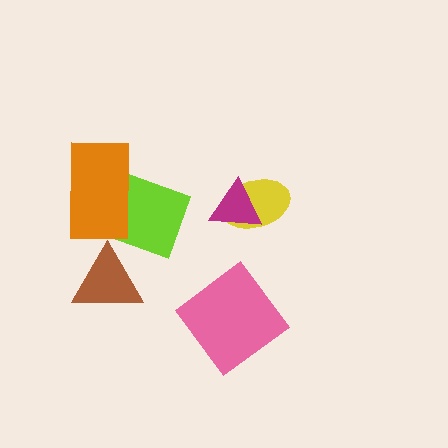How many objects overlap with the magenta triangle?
1 object overlaps with the magenta triangle.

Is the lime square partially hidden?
Yes, it is partially covered by another shape.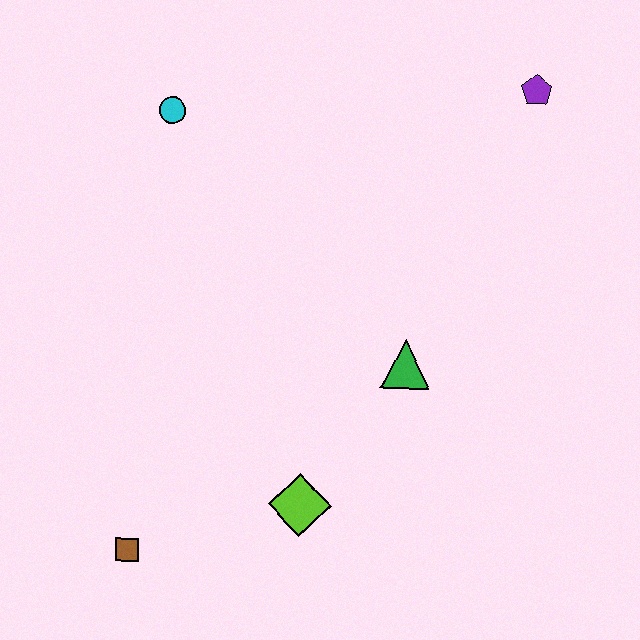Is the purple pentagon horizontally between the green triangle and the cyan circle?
No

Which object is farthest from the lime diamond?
The purple pentagon is farthest from the lime diamond.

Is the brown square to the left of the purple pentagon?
Yes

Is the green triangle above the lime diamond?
Yes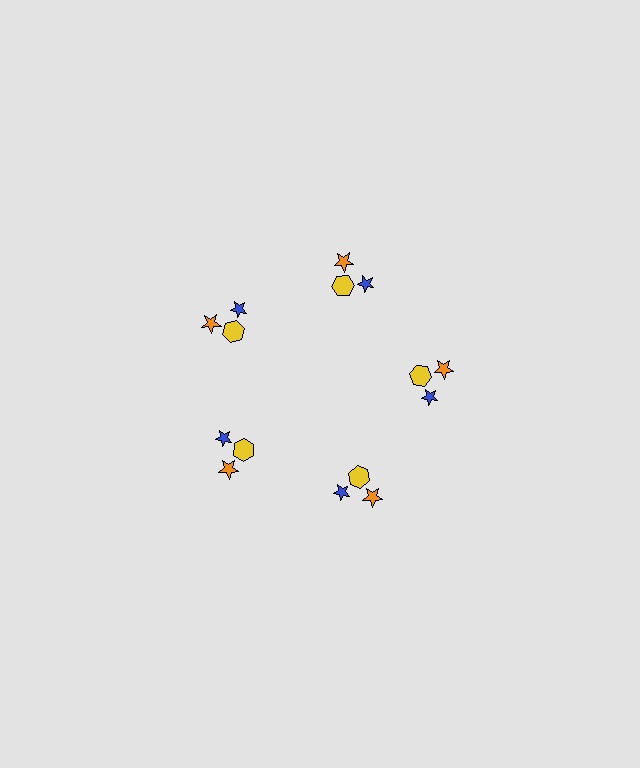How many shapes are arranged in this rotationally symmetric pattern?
There are 15 shapes, arranged in 5 groups of 3.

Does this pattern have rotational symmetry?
Yes, this pattern has 5-fold rotational symmetry. It looks the same after rotating 72 degrees around the center.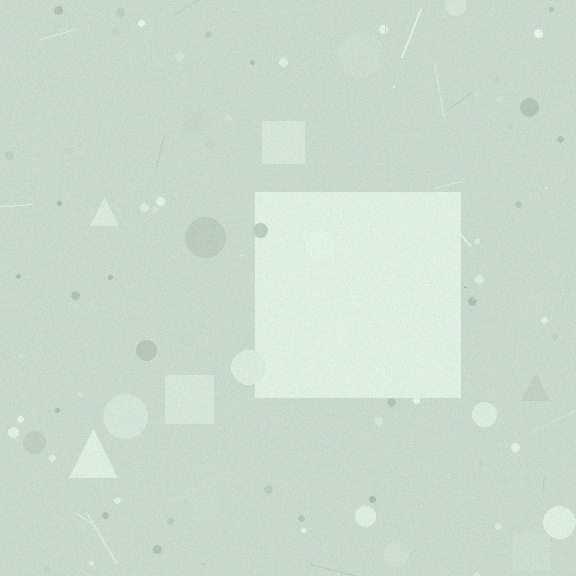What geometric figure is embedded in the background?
A square is embedded in the background.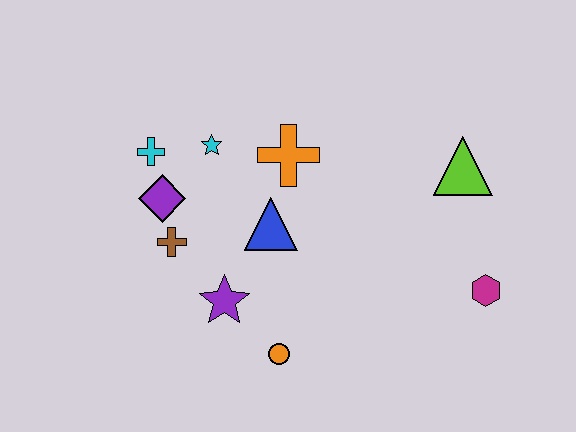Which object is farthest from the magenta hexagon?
The cyan cross is farthest from the magenta hexagon.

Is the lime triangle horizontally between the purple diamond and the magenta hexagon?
Yes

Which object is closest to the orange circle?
The purple star is closest to the orange circle.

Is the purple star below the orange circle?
No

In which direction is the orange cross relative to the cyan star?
The orange cross is to the right of the cyan star.